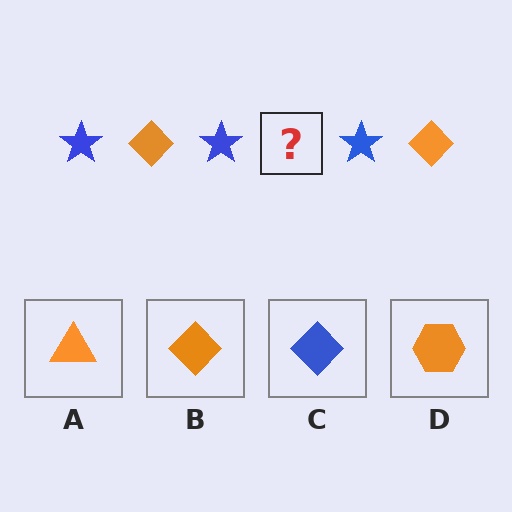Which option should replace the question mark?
Option B.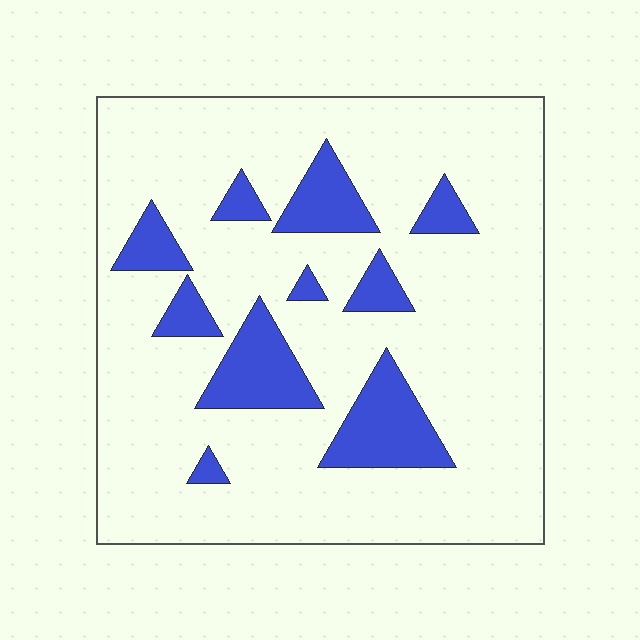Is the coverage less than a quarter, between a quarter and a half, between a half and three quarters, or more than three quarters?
Less than a quarter.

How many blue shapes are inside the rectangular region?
10.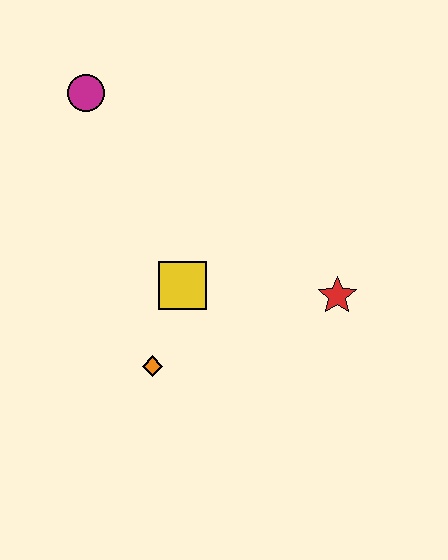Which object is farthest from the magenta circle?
The red star is farthest from the magenta circle.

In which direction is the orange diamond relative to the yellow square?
The orange diamond is below the yellow square.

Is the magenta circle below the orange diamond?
No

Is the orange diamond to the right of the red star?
No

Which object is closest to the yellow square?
The orange diamond is closest to the yellow square.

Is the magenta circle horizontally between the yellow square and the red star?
No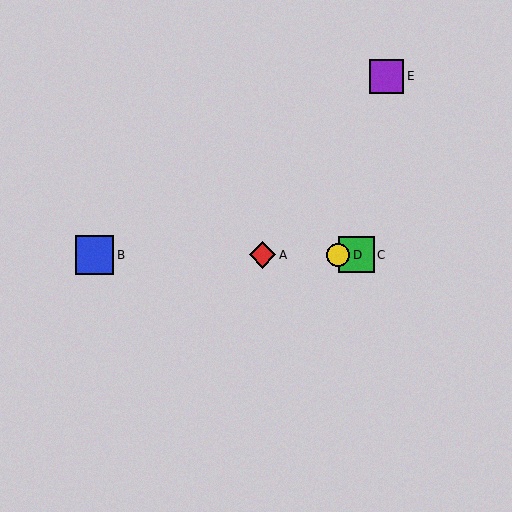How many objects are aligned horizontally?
4 objects (A, B, C, D) are aligned horizontally.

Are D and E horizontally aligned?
No, D is at y≈255 and E is at y≈76.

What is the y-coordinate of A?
Object A is at y≈255.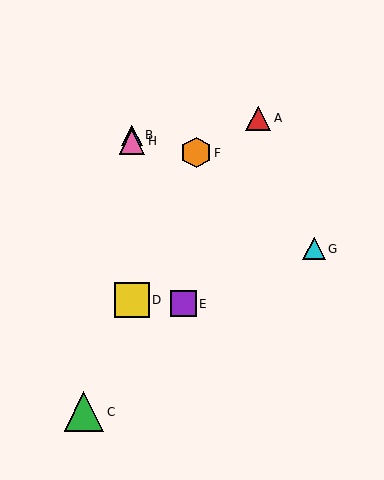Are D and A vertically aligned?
No, D is at x≈132 and A is at x≈258.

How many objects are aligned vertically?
3 objects (B, D, H) are aligned vertically.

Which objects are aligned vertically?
Objects B, D, H are aligned vertically.